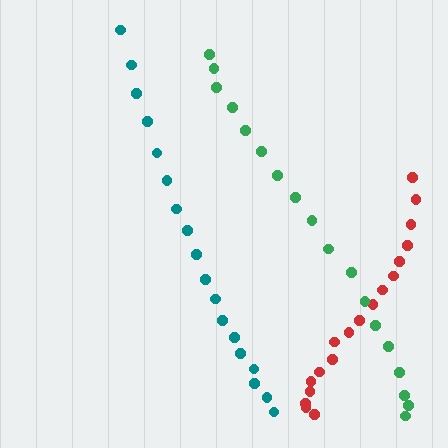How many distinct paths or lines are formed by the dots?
There are 3 distinct paths.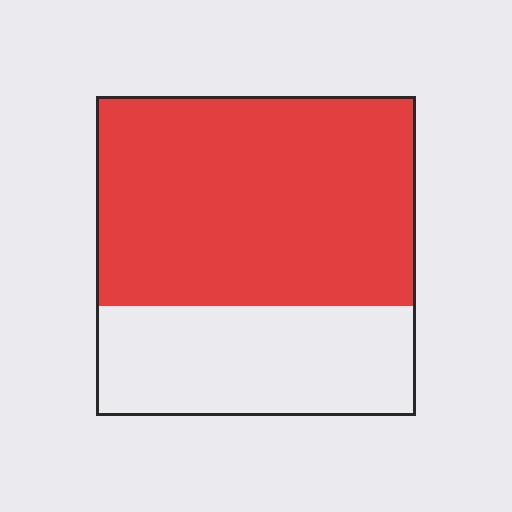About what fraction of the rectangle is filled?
About two thirds (2/3).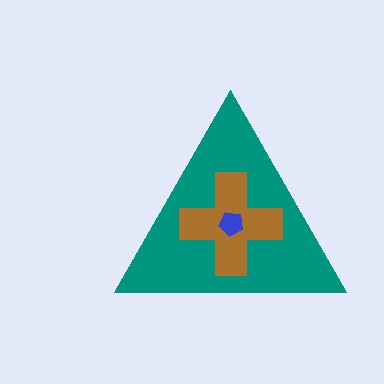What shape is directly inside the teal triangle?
The brown cross.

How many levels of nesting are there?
3.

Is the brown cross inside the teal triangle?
Yes.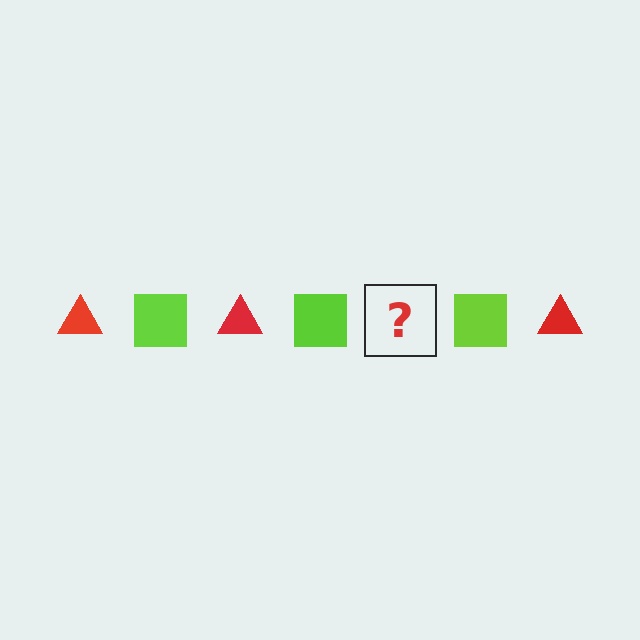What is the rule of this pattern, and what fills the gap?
The rule is that the pattern alternates between red triangle and lime square. The gap should be filled with a red triangle.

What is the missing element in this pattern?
The missing element is a red triangle.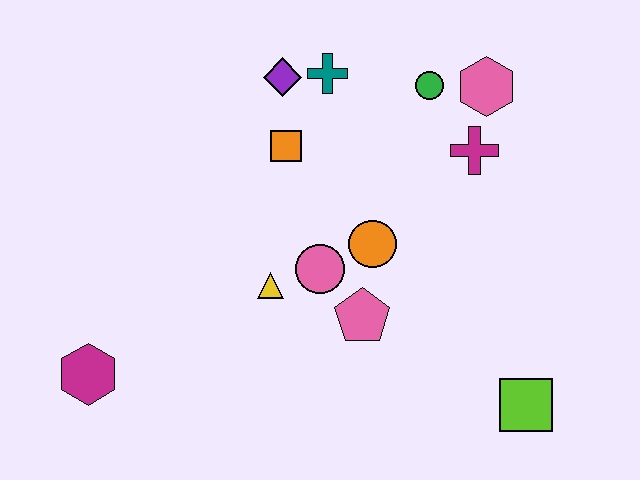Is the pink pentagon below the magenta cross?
Yes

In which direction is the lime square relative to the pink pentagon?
The lime square is to the right of the pink pentagon.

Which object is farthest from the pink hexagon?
The magenta hexagon is farthest from the pink hexagon.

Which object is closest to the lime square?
The pink pentagon is closest to the lime square.